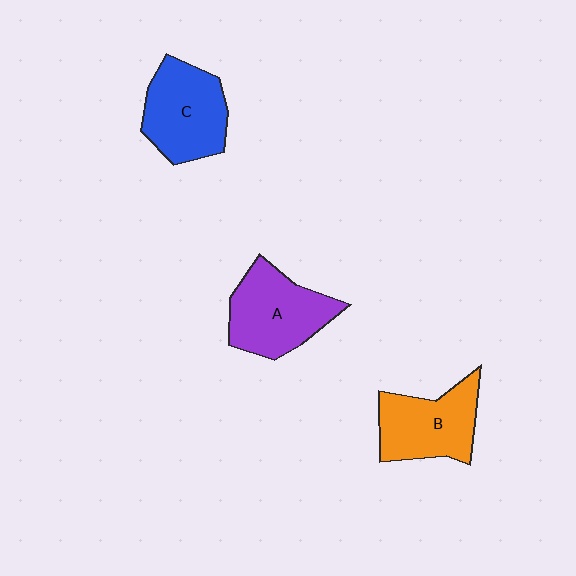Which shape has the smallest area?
Shape B (orange).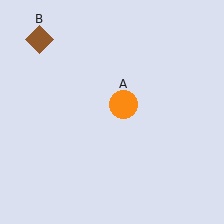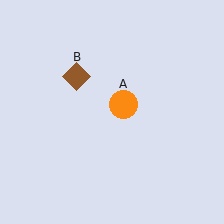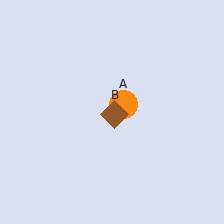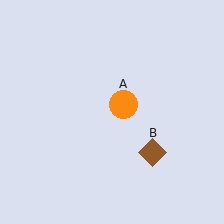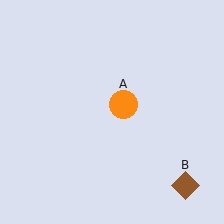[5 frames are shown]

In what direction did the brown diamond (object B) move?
The brown diamond (object B) moved down and to the right.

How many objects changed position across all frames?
1 object changed position: brown diamond (object B).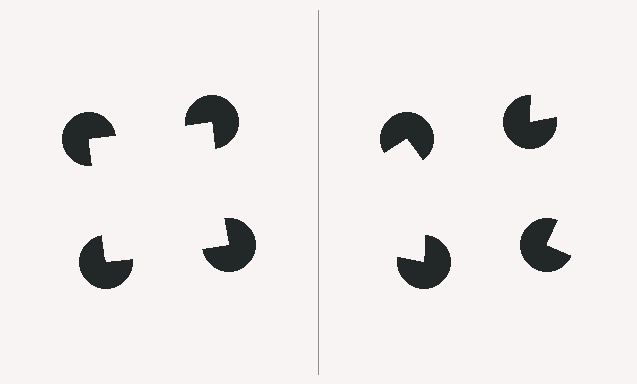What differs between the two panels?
The pac-man discs are positioned identically on both sides; only the wedge orientations differ. On the left they align to a square; on the right they are misaligned.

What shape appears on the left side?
An illusory square.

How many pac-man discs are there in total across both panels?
8 — 4 on each side.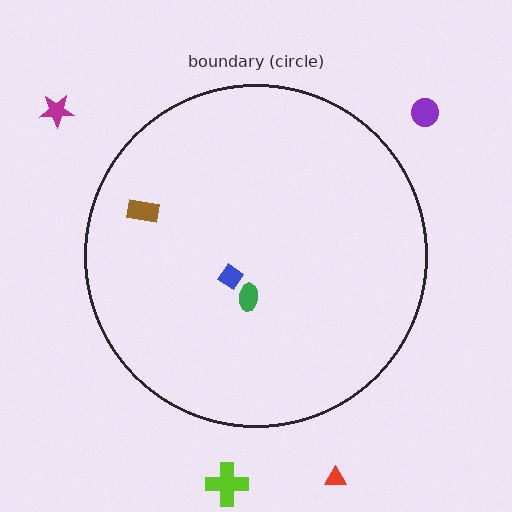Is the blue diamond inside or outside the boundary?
Inside.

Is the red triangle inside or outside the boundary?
Outside.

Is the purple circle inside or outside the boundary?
Outside.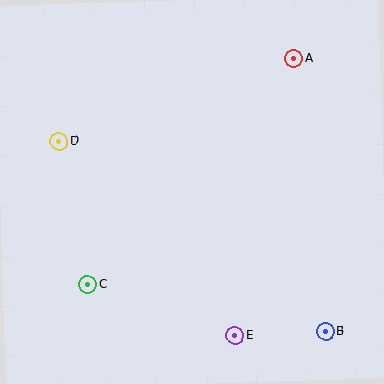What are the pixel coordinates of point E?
Point E is at (235, 335).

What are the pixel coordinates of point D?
Point D is at (59, 141).